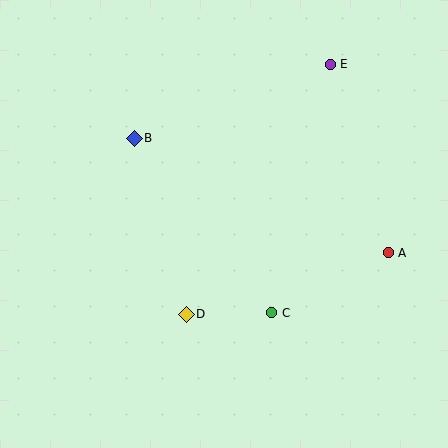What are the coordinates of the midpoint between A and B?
The midpoint between A and B is at (261, 196).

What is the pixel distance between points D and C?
The distance between D and C is 86 pixels.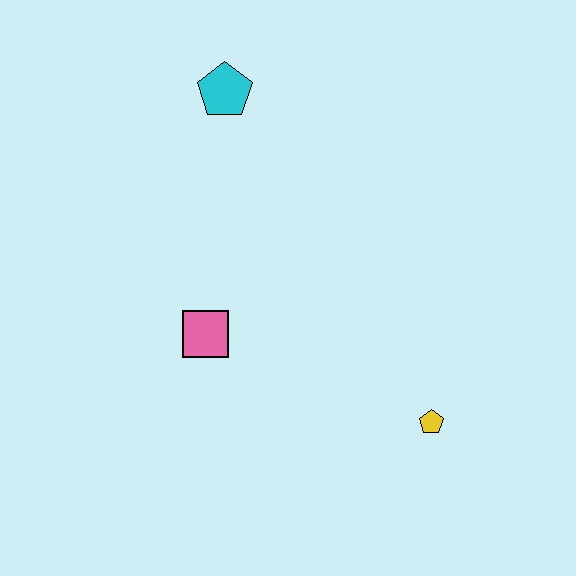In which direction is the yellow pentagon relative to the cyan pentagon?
The yellow pentagon is below the cyan pentagon.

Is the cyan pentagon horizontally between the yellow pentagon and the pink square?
Yes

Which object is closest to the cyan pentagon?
The pink square is closest to the cyan pentagon.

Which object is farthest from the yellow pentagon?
The cyan pentagon is farthest from the yellow pentagon.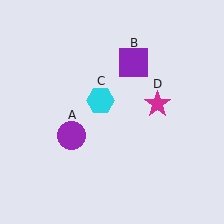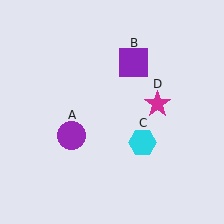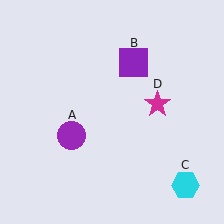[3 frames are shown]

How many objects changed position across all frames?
1 object changed position: cyan hexagon (object C).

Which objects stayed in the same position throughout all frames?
Purple circle (object A) and purple square (object B) and magenta star (object D) remained stationary.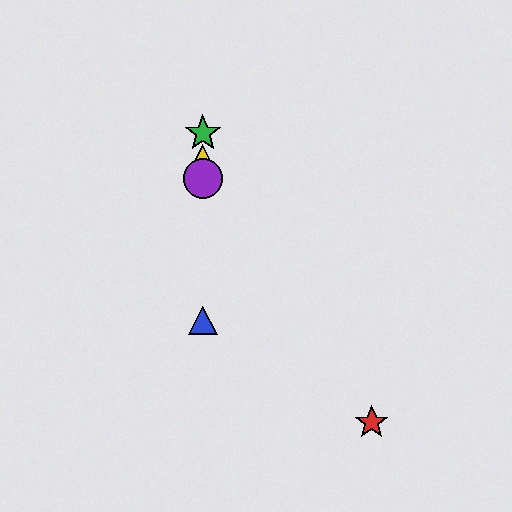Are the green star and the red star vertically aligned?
No, the green star is at x≈203 and the red star is at x≈372.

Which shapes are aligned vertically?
The blue triangle, the green star, the yellow triangle, the purple circle are aligned vertically.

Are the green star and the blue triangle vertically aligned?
Yes, both are at x≈203.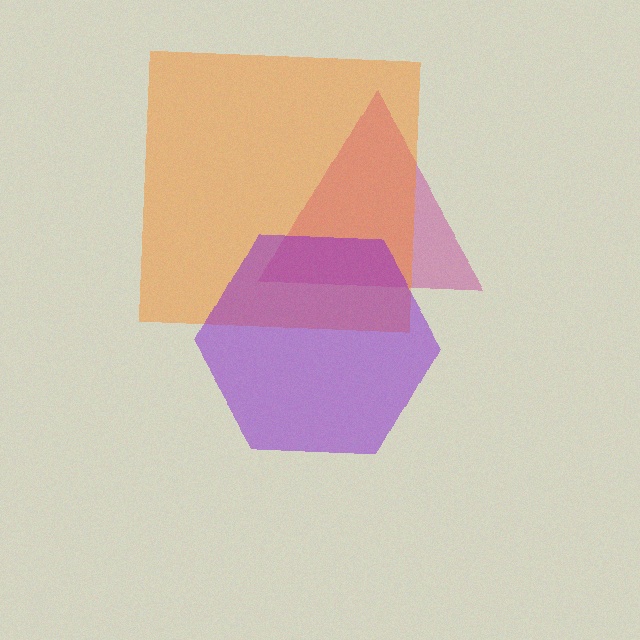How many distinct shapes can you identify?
There are 3 distinct shapes: a magenta triangle, an orange square, a purple hexagon.